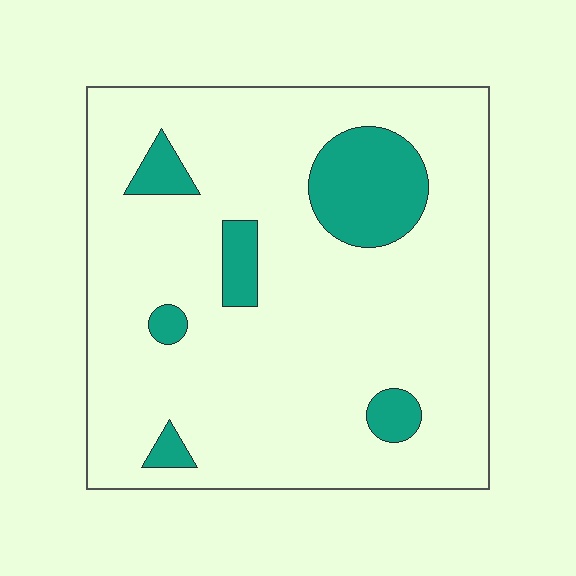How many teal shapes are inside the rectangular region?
6.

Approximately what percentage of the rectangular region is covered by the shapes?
Approximately 15%.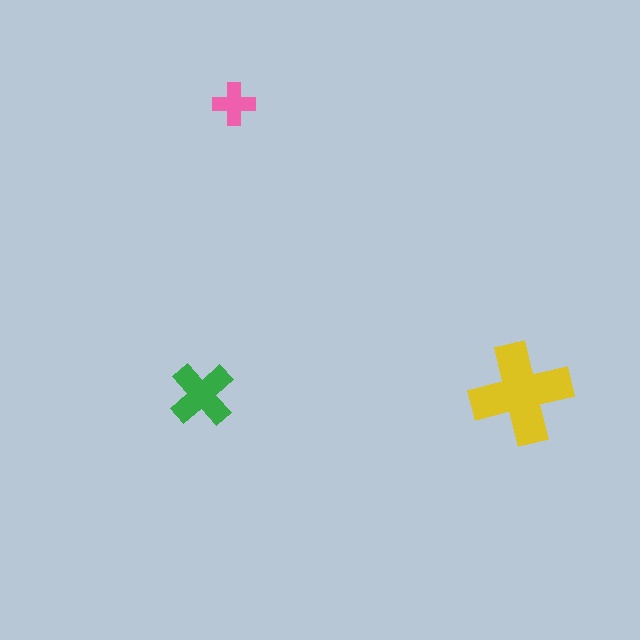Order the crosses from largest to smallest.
the yellow one, the green one, the pink one.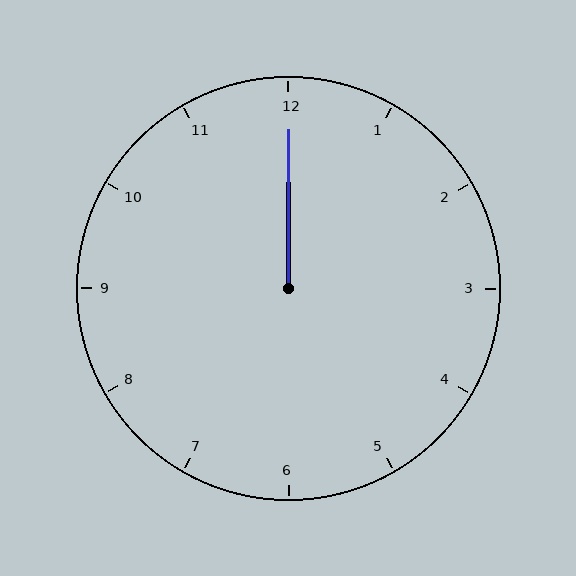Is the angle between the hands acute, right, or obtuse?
It is acute.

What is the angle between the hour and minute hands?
Approximately 0 degrees.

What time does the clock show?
12:00.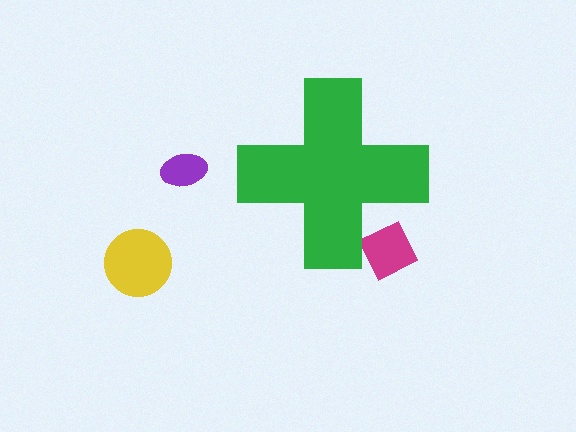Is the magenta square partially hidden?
Yes, the magenta square is partially hidden behind the green cross.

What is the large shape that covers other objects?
A green cross.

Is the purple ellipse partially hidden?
No, the purple ellipse is fully visible.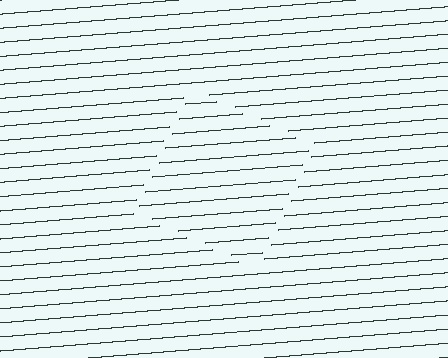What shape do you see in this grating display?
An illusory square. The interior of the shape contains the same grating, shifted by half a period — the contour is defined by the phase discontinuity where line-ends from the inner and outer gratings abut.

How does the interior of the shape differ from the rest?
The interior of the shape contains the same grating, shifted by half a period — the contour is defined by the phase discontinuity where line-ends from the inner and outer gratings abut.